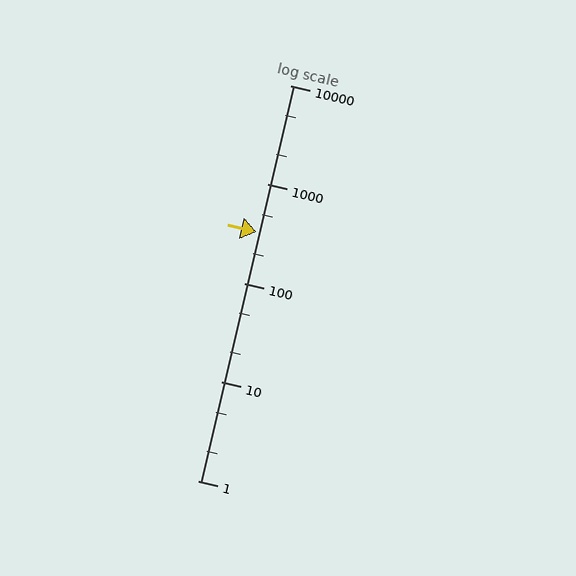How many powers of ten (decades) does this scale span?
The scale spans 4 decades, from 1 to 10000.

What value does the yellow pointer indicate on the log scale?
The pointer indicates approximately 330.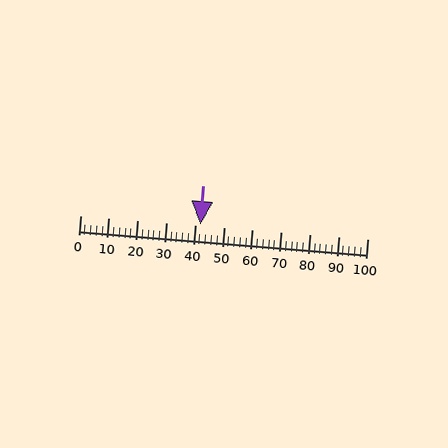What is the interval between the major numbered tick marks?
The major tick marks are spaced 10 units apart.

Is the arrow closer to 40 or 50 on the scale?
The arrow is closer to 40.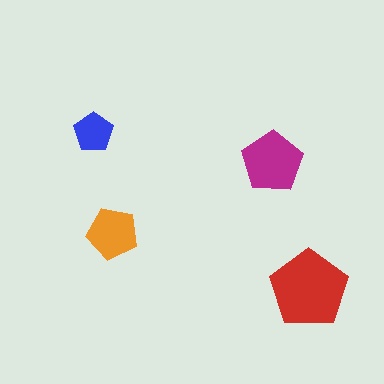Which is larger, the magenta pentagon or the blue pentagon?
The magenta one.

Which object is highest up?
The blue pentagon is topmost.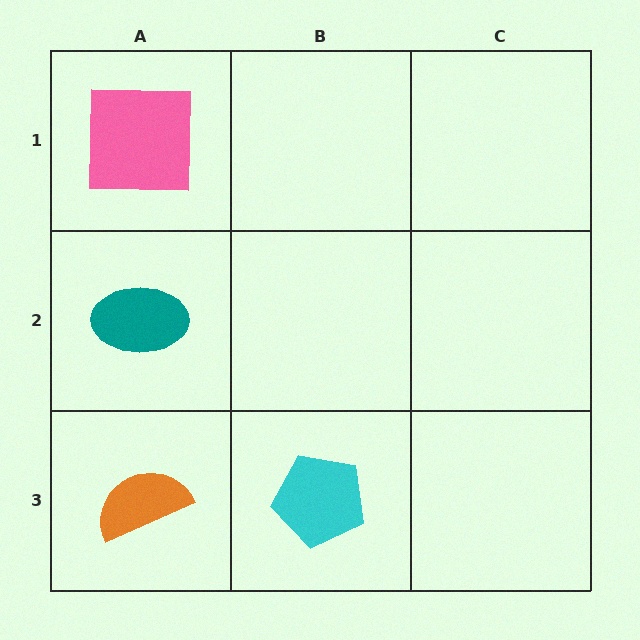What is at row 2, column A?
A teal ellipse.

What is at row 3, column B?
A cyan pentagon.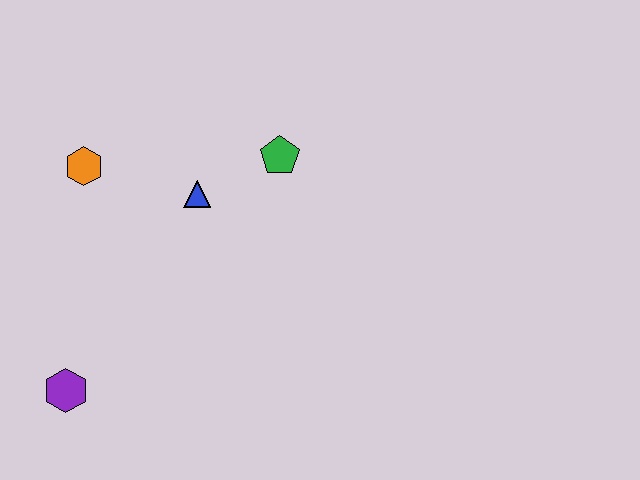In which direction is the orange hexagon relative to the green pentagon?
The orange hexagon is to the left of the green pentagon.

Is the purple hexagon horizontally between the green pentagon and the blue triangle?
No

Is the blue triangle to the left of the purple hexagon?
No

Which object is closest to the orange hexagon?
The blue triangle is closest to the orange hexagon.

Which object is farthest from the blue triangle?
The purple hexagon is farthest from the blue triangle.